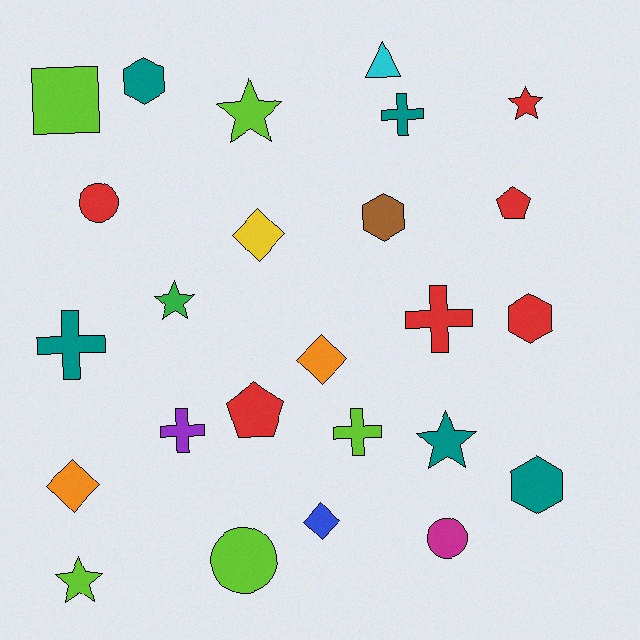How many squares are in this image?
There is 1 square.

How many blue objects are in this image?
There is 1 blue object.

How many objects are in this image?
There are 25 objects.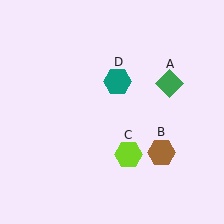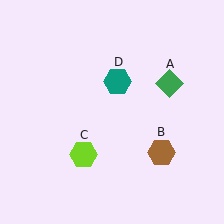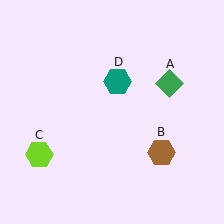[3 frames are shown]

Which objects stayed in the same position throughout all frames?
Green diamond (object A) and brown hexagon (object B) and teal hexagon (object D) remained stationary.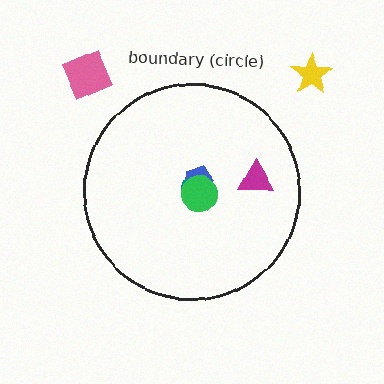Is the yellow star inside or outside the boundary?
Outside.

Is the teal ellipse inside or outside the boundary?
Inside.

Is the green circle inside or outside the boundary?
Inside.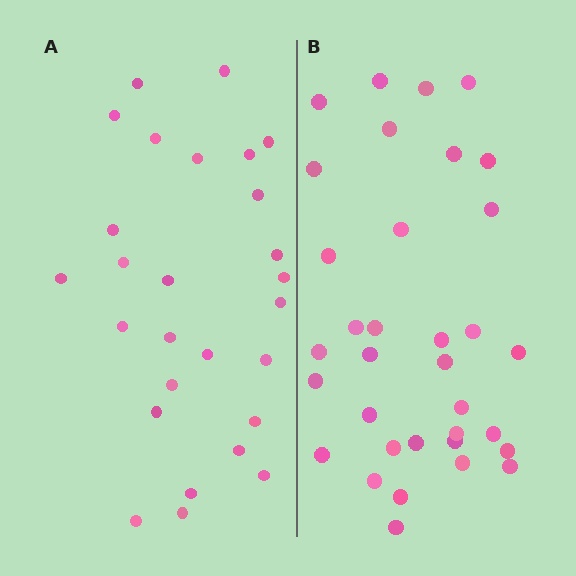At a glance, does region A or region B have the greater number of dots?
Region B (the right region) has more dots.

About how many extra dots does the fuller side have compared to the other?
Region B has roughly 8 or so more dots than region A.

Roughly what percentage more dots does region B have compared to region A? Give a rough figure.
About 25% more.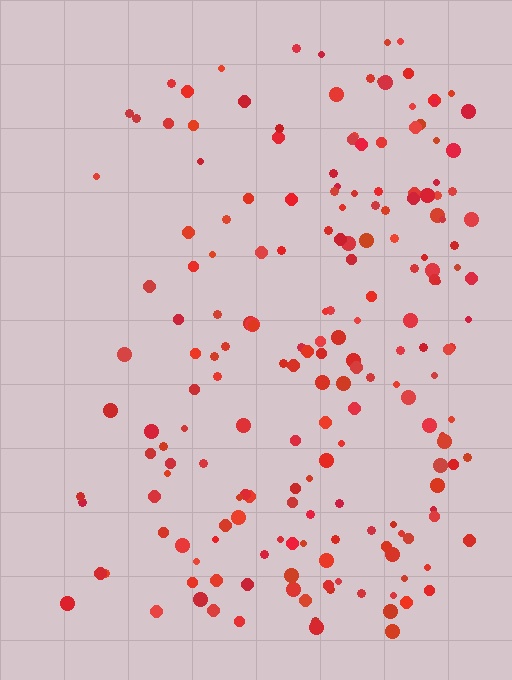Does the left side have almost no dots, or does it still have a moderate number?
Still a moderate number, just noticeably fewer than the right.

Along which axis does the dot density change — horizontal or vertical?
Horizontal.